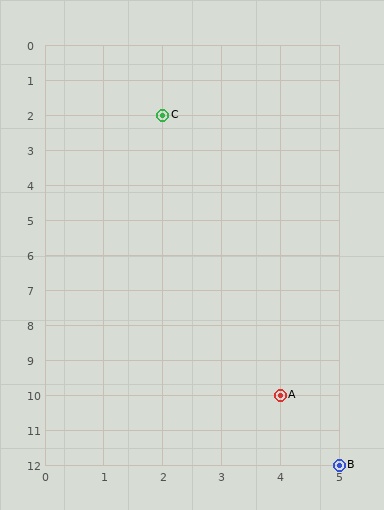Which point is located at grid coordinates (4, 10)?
Point A is at (4, 10).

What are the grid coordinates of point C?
Point C is at grid coordinates (2, 2).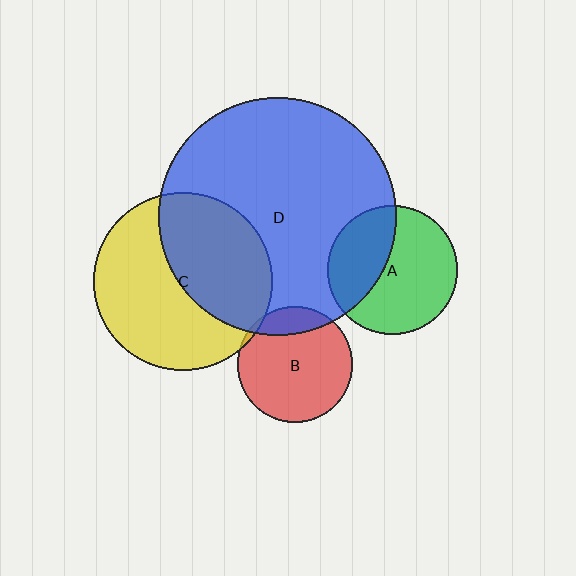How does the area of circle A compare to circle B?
Approximately 1.3 times.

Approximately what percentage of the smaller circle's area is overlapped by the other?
Approximately 35%.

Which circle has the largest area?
Circle D (blue).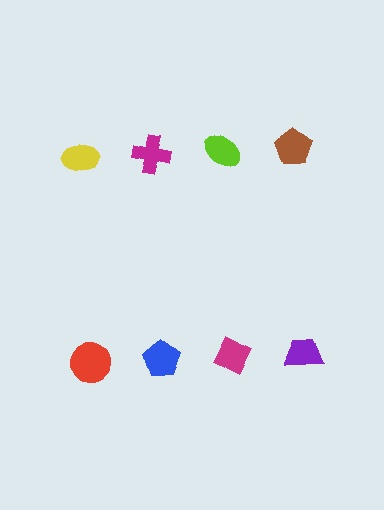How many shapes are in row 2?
4 shapes.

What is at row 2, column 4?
A purple trapezoid.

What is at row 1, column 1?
A yellow ellipse.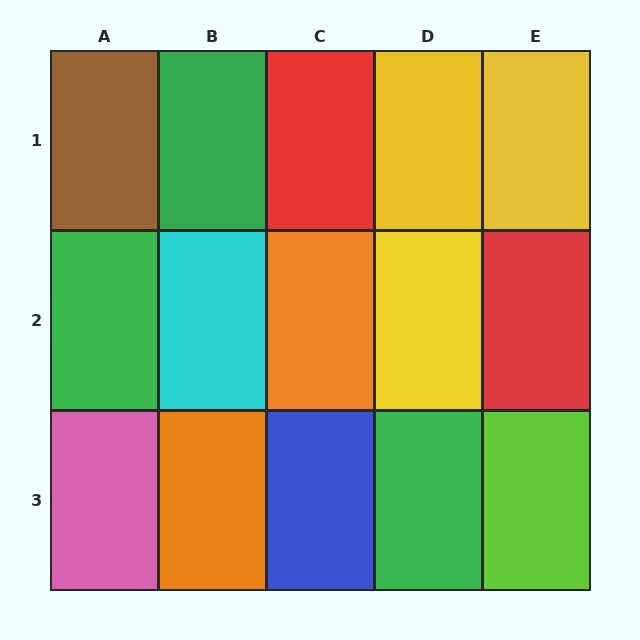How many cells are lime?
1 cell is lime.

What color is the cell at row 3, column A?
Pink.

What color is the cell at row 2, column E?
Red.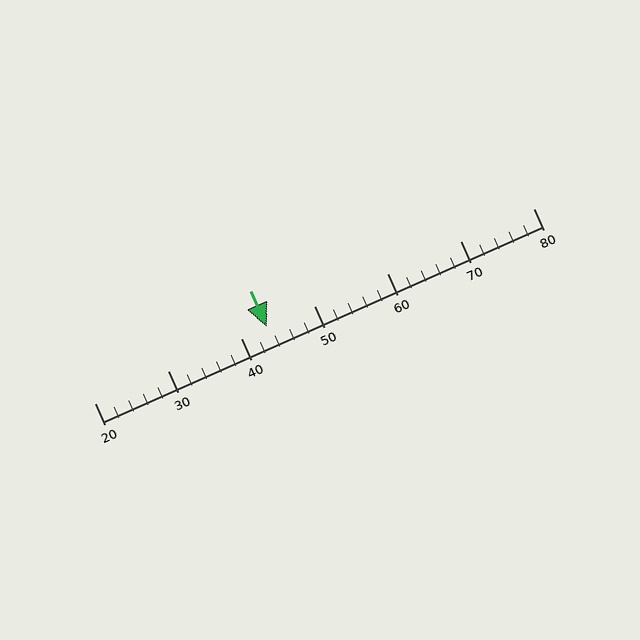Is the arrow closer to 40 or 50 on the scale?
The arrow is closer to 40.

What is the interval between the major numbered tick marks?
The major tick marks are spaced 10 units apart.